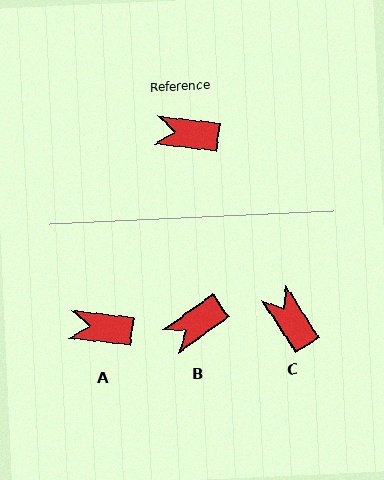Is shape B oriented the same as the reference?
No, it is off by about 42 degrees.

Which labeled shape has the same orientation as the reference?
A.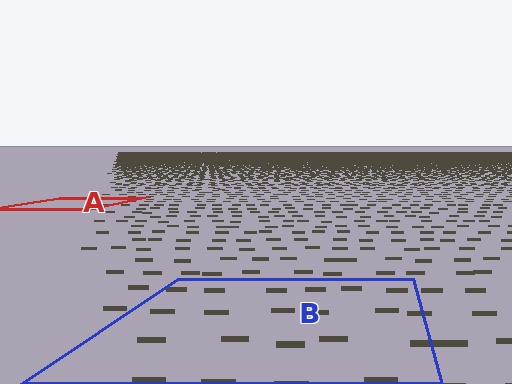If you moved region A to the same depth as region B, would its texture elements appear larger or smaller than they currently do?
They would appear larger. At a closer depth, the same texture elements are projected at a bigger on-screen size.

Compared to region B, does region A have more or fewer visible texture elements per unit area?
Region A has more texture elements per unit area — they are packed more densely because it is farther away.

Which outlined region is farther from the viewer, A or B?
Region A is farther from the viewer — the texture elements inside it appear smaller and more densely packed.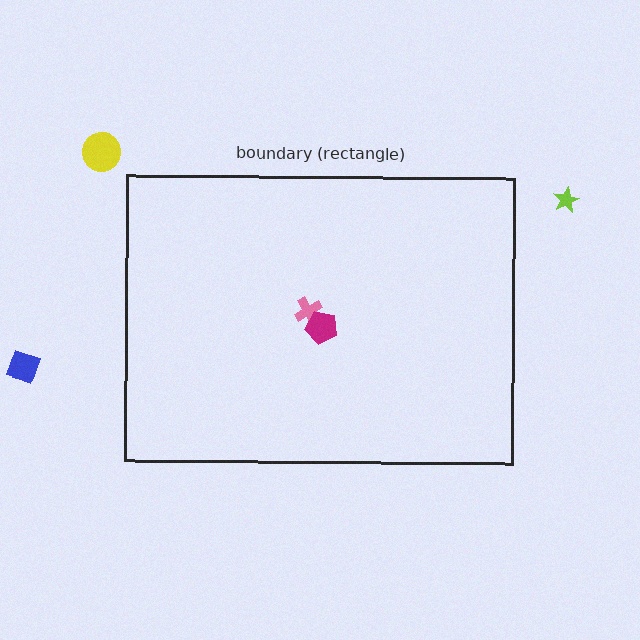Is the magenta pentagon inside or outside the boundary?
Inside.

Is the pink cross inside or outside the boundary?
Inside.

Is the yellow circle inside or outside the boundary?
Outside.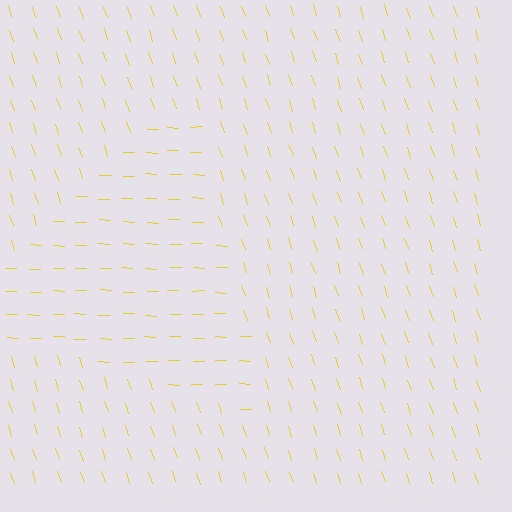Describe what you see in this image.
The image is filled with small yellow line segments. A triangle region in the image has lines oriented differently from the surrounding lines, creating a visible texture boundary.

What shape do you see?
I see a triangle.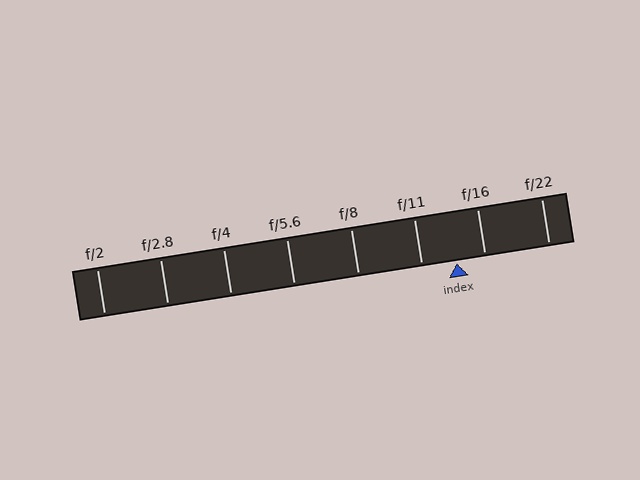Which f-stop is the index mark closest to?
The index mark is closest to f/16.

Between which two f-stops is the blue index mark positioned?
The index mark is between f/11 and f/16.